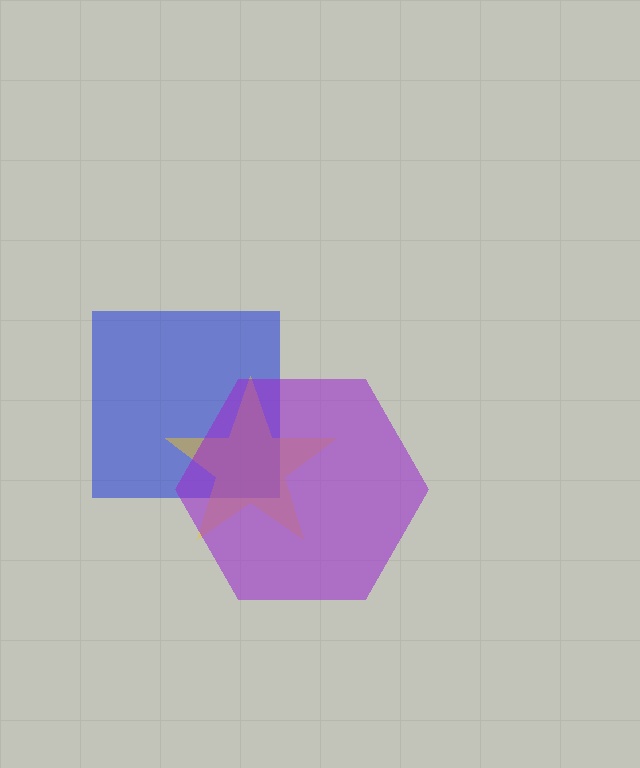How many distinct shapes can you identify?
There are 3 distinct shapes: a blue square, a yellow star, a purple hexagon.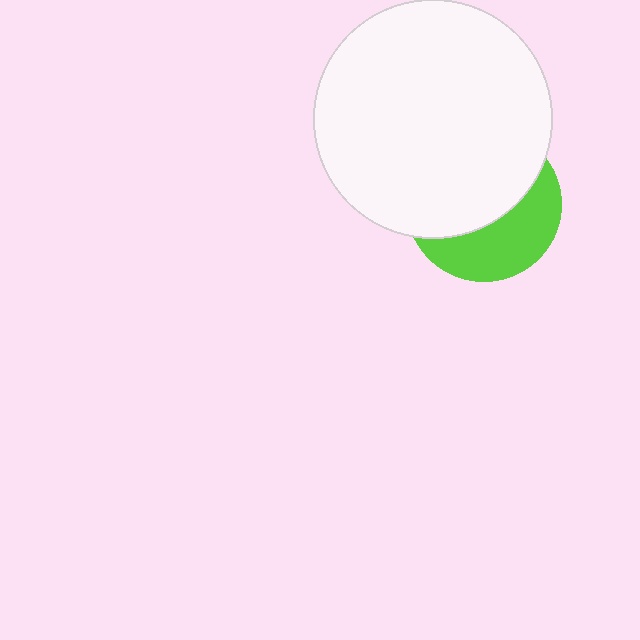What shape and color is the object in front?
The object in front is a white circle.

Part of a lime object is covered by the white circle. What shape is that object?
It is a circle.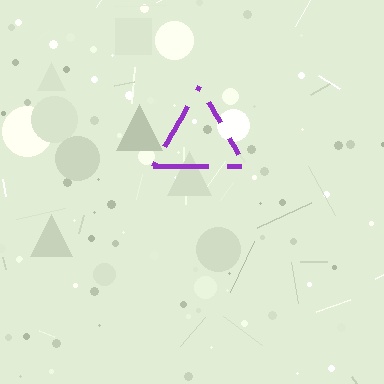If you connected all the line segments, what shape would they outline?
They would outline a triangle.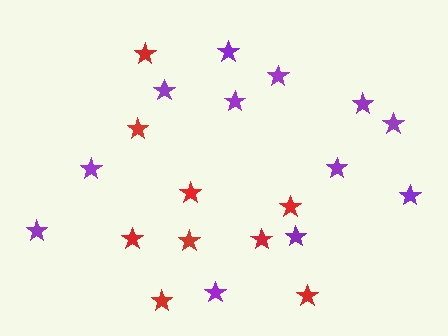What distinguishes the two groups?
There are 2 groups: one group of red stars (9) and one group of purple stars (12).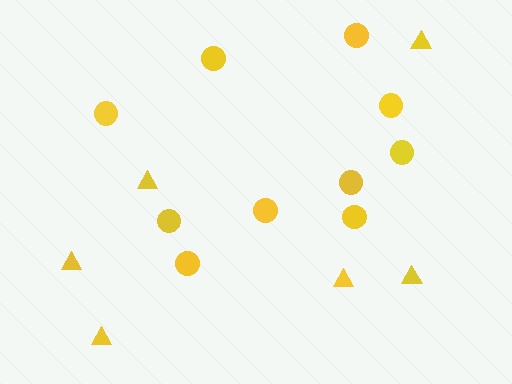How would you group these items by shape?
There are 2 groups: one group of circles (10) and one group of triangles (6).